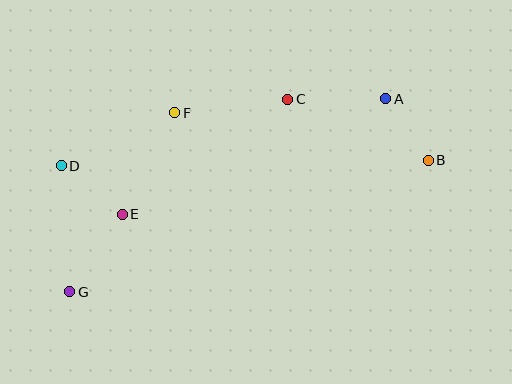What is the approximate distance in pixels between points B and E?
The distance between B and E is approximately 311 pixels.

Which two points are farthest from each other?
Points B and G are farthest from each other.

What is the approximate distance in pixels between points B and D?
The distance between B and D is approximately 367 pixels.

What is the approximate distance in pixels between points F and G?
The distance between F and G is approximately 207 pixels.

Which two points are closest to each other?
Points A and B are closest to each other.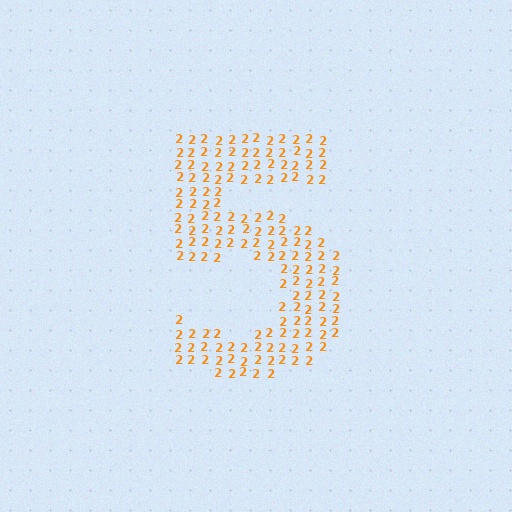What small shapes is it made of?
It is made of small digit 2's.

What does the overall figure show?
The overall figure shows the digit 5.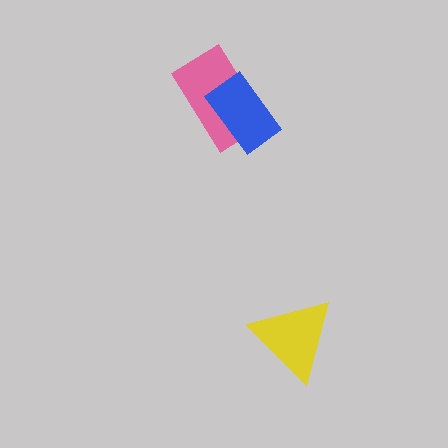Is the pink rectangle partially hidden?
Yes, it is partially covered by another shape.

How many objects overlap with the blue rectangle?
1 object overlaps with the blue rectangle.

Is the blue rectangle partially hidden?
No, no other shape covers it.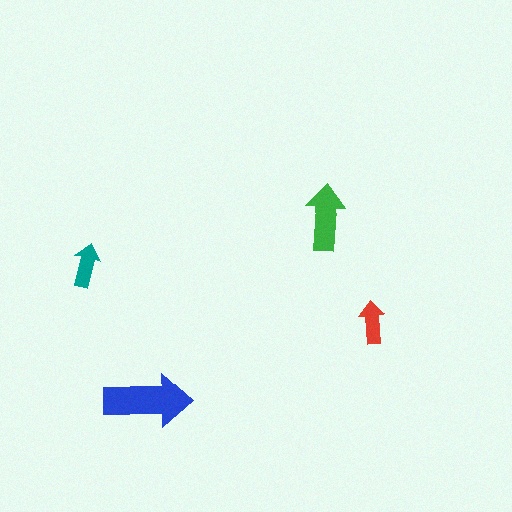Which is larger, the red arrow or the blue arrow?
The blue one.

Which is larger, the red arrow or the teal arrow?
The teal one.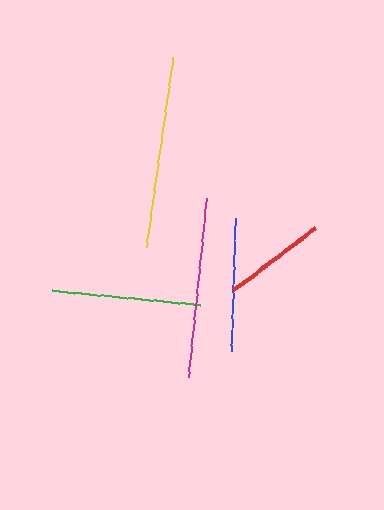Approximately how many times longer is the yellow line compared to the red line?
The yellow line is approximately 1.9 times the length of the red line.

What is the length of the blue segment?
The blue segment is approximately 133 pixels long.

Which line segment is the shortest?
The red line is the shortest at approximately 103 pixels.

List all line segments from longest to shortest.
From longest to shortest: yellow, magenta, green, blue, red.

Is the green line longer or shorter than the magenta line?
The magenta line is longer than the green line.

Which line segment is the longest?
The yellow line is the longest at approximately 192 pixels.